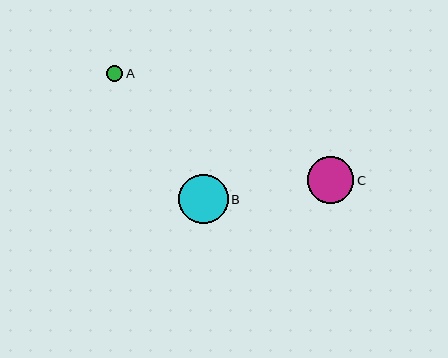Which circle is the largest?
Circle B is the largest with a size of approximately 50 pixels.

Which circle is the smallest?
Circle A is the smallest with a size of approximately 16 pixels.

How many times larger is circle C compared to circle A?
Circle C is approximately 2.8 times the size of circle A.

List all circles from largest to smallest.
From largest to smallest: B, C, A.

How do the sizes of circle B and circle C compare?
Circle B and circle C are approximately the same size.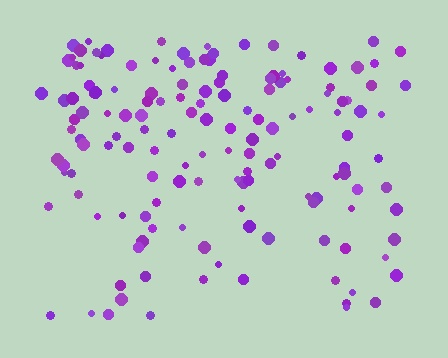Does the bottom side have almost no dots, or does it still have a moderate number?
Still a moderate number, just noticeably fewer than the top.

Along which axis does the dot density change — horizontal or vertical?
Vertical.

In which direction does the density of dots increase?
From bottom to top, with the top side densest.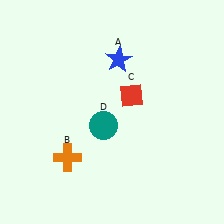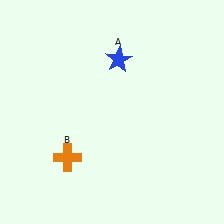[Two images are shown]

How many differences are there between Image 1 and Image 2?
There are 2 differences between the two images.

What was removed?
The red diamond (C), the teal circle (D) were removed in Image 2.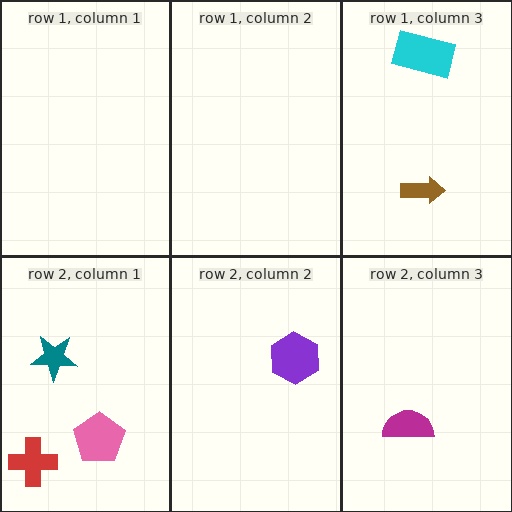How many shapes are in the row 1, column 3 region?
2.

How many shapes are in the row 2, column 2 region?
1.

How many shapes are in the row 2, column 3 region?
1.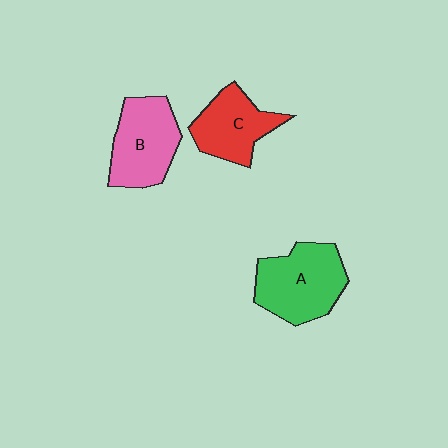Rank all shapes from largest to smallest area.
From largest to smallest: A (green), B (pink), C (red).